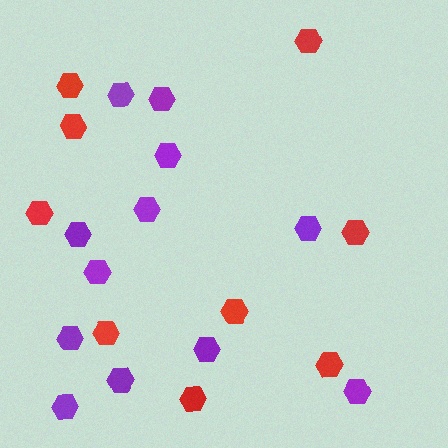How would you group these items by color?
There are 2 groups: one group of red hexagons (9) and one group of purple hexagons (12).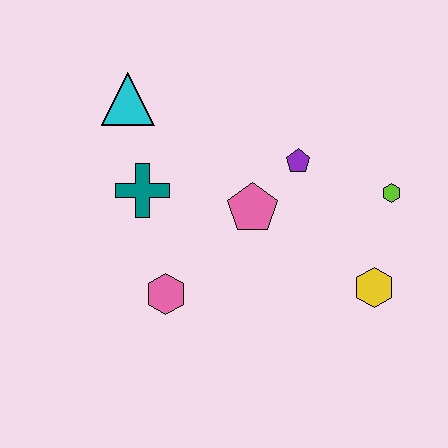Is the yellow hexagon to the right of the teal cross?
Yes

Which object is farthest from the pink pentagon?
The cyan triangle is farthest from the pink pentagon.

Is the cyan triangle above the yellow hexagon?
Yes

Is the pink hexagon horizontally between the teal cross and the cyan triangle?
No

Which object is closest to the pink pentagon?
The purple pentagon is closest to the pink pentagon.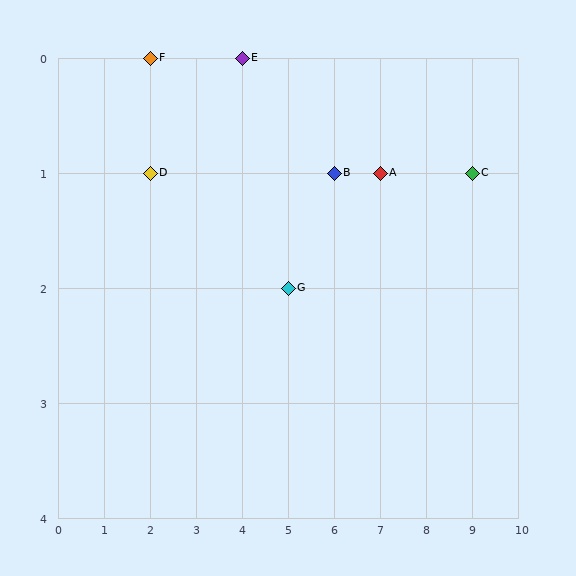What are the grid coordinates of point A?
Point A is at grid coordinates (7, 1).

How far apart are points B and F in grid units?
Points B and F are 4 columns and 1 row apart (about 4.1 grid units diagonally).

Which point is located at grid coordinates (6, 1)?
Point B is at (6, 1).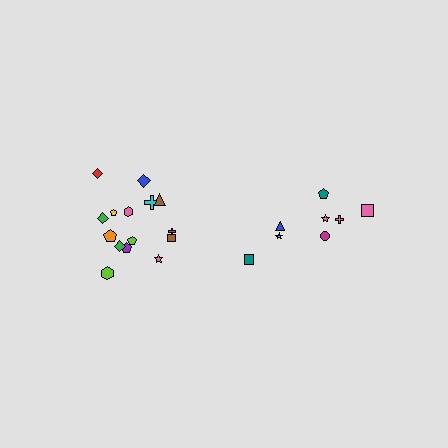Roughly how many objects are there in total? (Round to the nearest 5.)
Roughly 25 objects in total.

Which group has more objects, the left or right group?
The left group.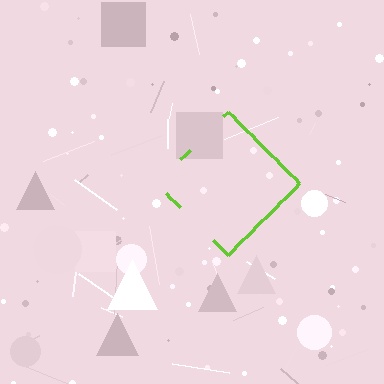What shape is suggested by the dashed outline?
The dashed outline suggests a diamond.